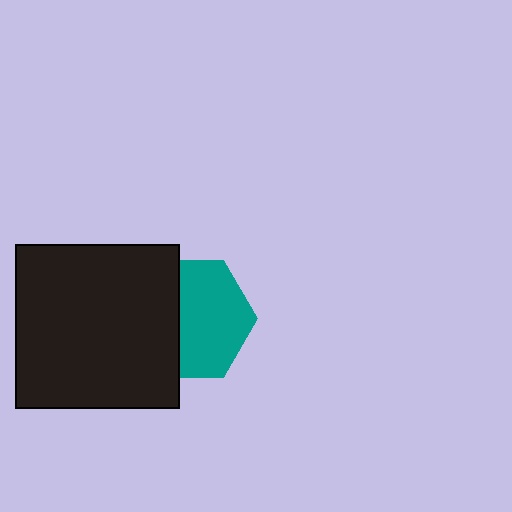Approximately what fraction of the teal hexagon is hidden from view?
Roughly 40% of the teal hexagon is hidden behind the black square.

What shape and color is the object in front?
The object in front is a black square.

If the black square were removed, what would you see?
You would see the complete teal hexagon.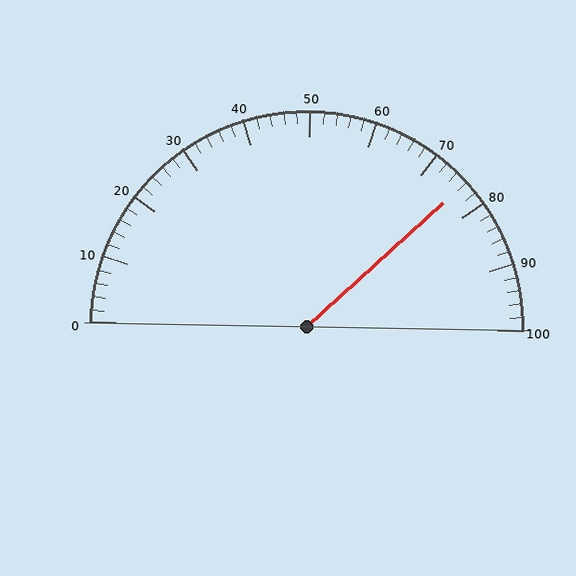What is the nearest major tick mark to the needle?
The nearest major tick mark is 80.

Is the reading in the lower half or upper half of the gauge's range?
The reading is in the upper half of the range (0 to 100).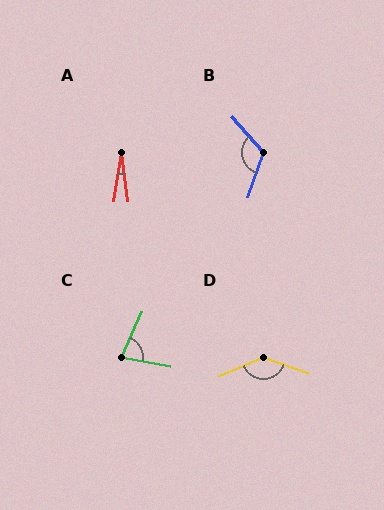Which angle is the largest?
D, at approximately 138 degrees.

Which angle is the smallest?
A, at approximately 17 degrees.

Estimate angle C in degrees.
Approximately 76 degrees.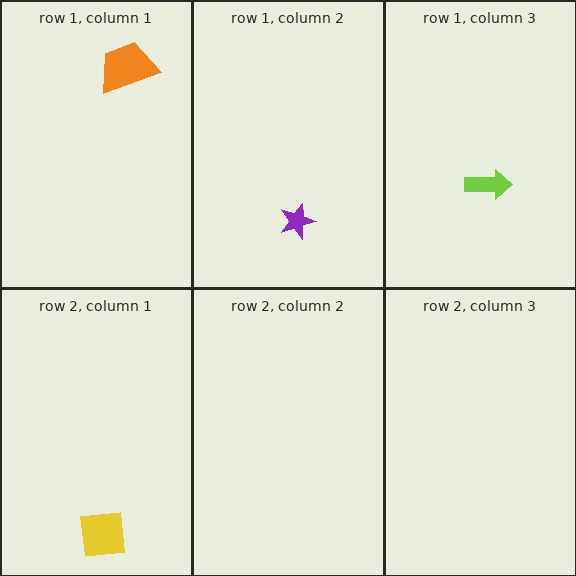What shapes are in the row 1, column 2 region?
The purple star.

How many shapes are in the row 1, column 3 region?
1.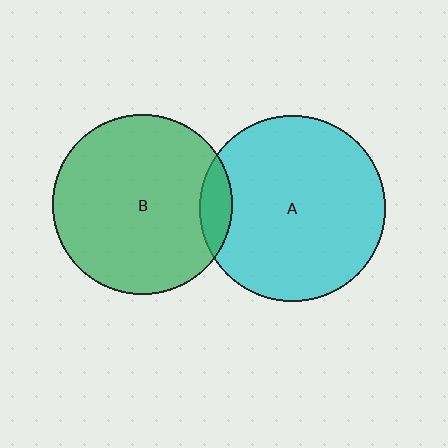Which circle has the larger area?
Circle A (cyan).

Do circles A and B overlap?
Yes.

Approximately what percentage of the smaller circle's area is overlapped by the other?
Approximately 10%.